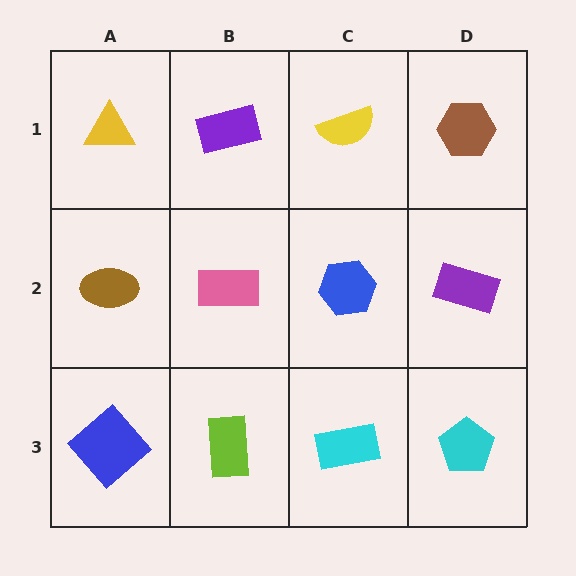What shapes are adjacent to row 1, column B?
A pink rectangle (row 2, column B), a yellow triangle (row 1, column A), a yellow semicircle (row 1, column C).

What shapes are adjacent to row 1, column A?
A brown ellipse (row 2, column A), a purple rectangle (row 1, column B).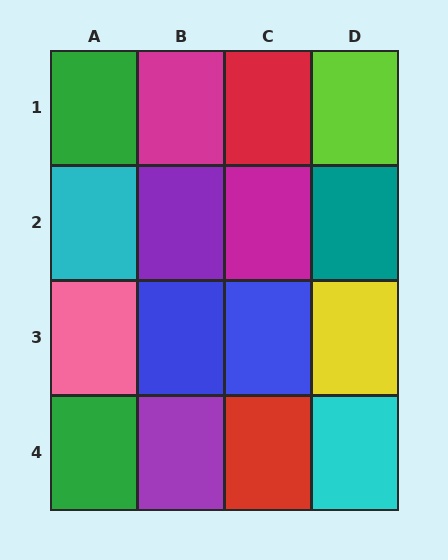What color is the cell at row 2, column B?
Purple.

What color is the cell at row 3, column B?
Blue.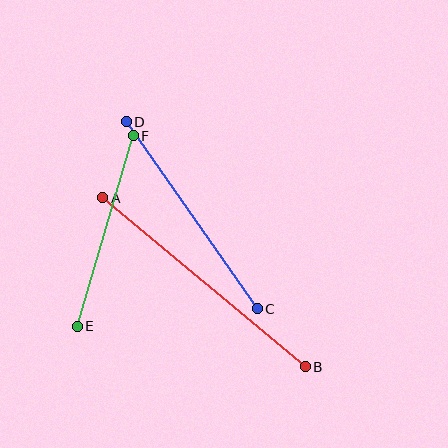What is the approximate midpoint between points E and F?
The midpoint is at approximately (105, 231) pixels.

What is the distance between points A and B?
The distance is approximately 264 pixels.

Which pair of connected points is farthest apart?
Points A and B are farthest apart.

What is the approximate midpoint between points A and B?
The midpoint is at approximately (204, 282) pixels.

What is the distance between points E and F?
The distance is approximately 198 pixels.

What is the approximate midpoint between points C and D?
The midpoint is at approximately (192, 215) pixels.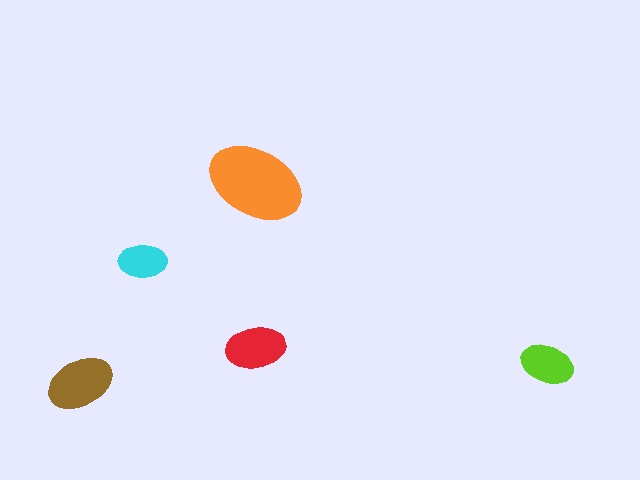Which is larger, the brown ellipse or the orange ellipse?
The orange one.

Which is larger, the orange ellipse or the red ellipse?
The orange one.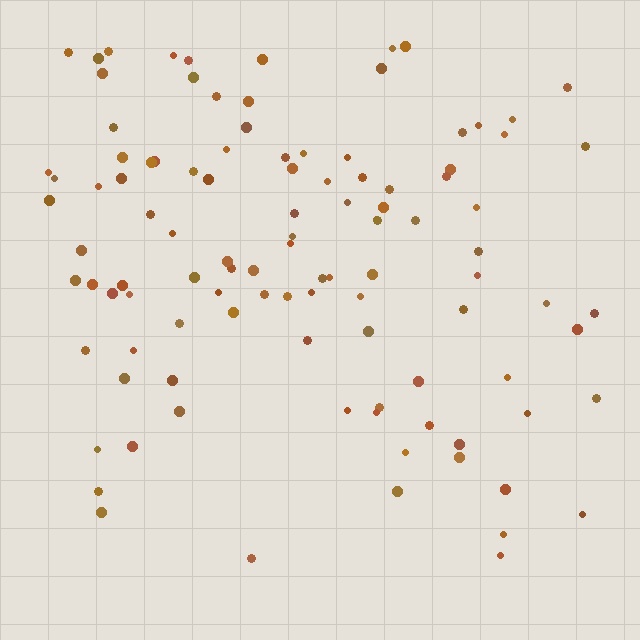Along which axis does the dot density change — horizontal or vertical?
Vertical.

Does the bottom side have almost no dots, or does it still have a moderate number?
Still a moderate number, just noticeably fewer than the top.